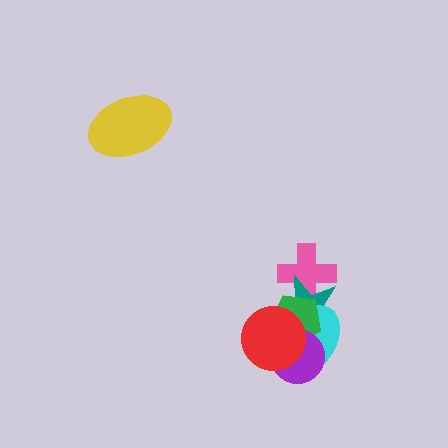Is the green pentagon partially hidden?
Yes, it is partially covered by another shape.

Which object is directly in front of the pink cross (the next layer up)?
The teal star is directly in front of the pink cross.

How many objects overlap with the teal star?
5 objects overlap with the teal star.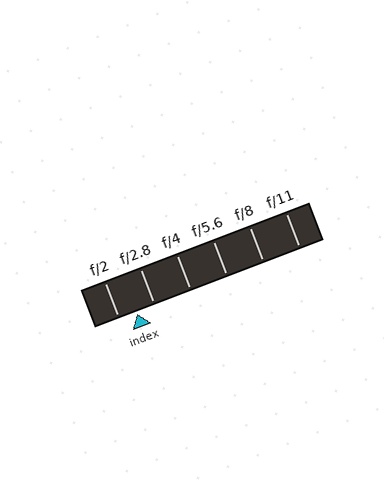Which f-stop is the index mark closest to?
The index mark is closest to f/2.8.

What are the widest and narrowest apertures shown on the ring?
The widest aperture shown is f/2 and the narrowest is f/11.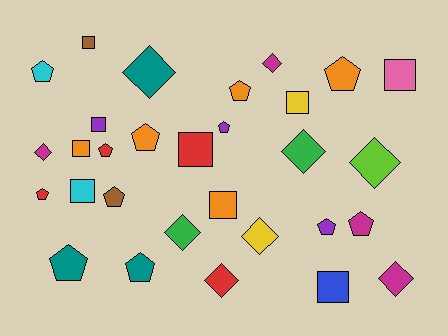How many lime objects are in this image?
There is 1 lime object.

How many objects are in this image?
There are 30 objects.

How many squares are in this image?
There are 9 squares.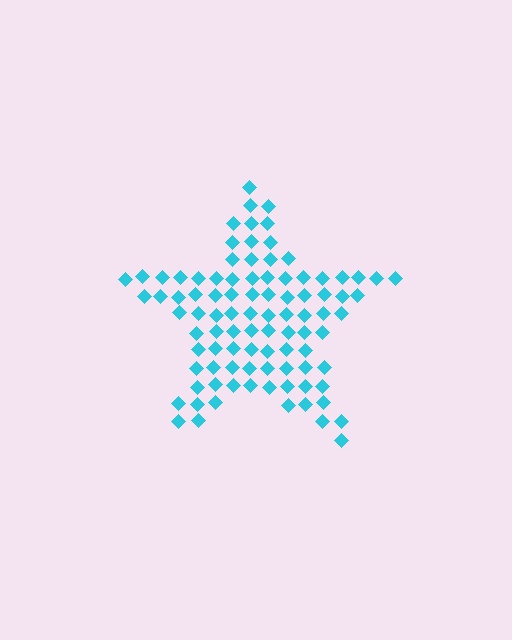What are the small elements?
The small elements are diamonds.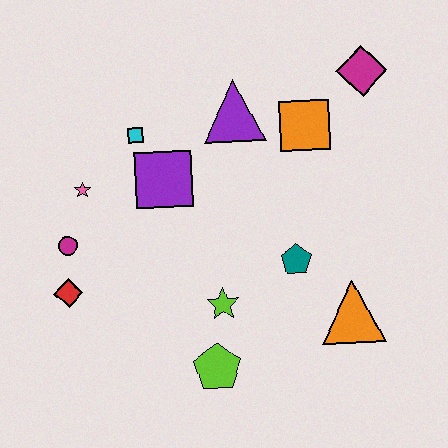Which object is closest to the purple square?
The cyan square is closest to the purple square.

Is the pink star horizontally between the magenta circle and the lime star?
Yes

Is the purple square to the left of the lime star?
Yes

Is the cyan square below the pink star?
No